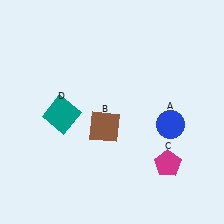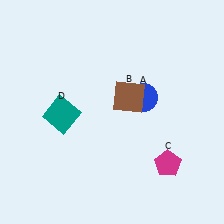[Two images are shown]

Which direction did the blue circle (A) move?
The blue circle (A) moved left.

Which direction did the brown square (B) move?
The brown square (B) moved up.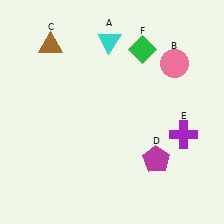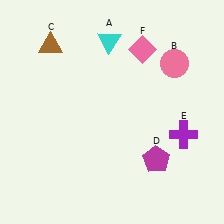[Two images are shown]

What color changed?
The diamond (F) changed from green in Image 1 to pink in Image 2.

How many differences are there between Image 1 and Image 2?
There is 1 difference between the two images.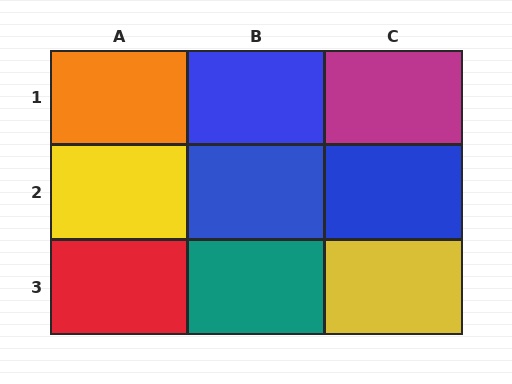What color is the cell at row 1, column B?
Blue.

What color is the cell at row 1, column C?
Magenta.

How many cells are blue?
3 cells are blue.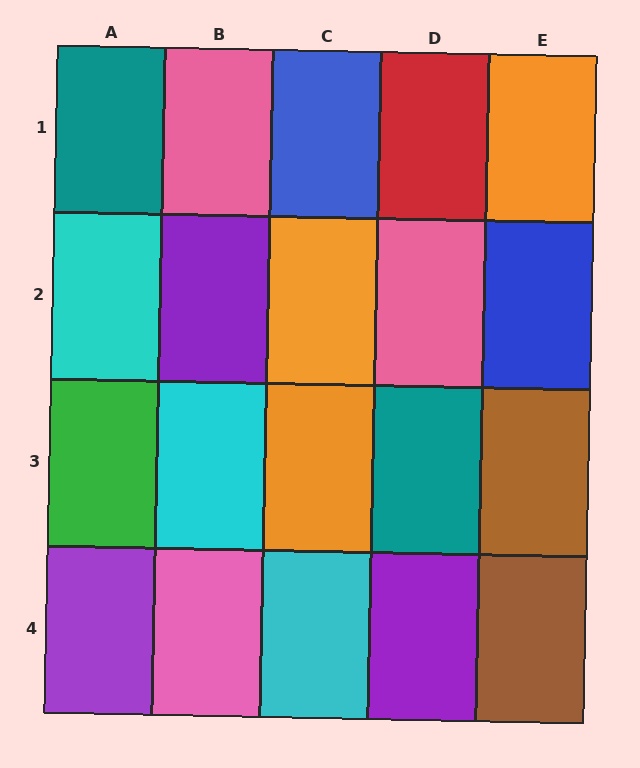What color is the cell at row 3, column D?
Teal.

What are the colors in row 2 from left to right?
Cyan, purple, orange, pink, blue.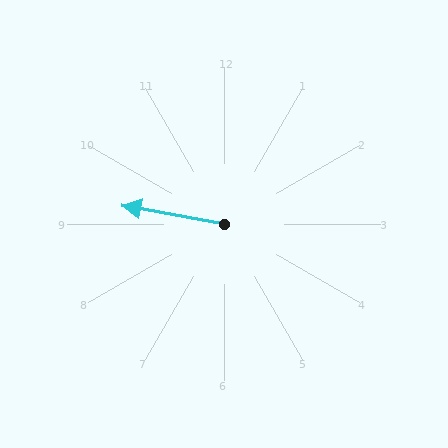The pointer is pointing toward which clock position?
Roughly 9 o'clock.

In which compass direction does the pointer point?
West.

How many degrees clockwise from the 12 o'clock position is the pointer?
Approximately 281 degrees.